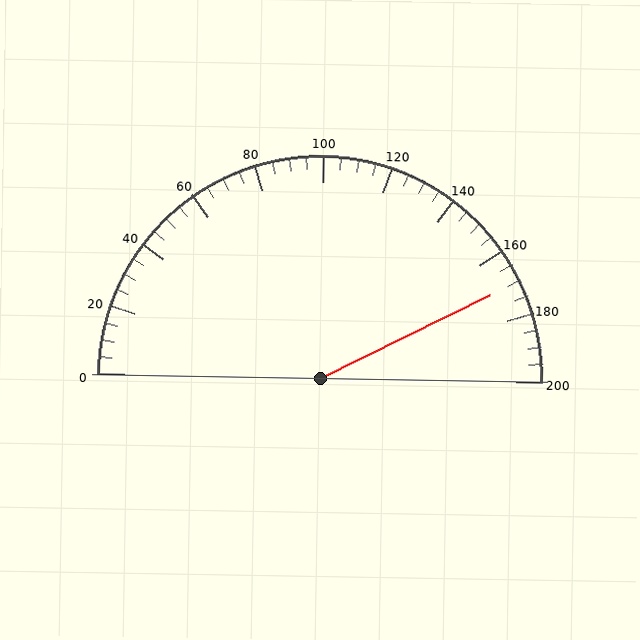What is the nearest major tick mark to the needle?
The nearest major tick mark is 160.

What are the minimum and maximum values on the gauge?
The gauge ranges from 0 to 200.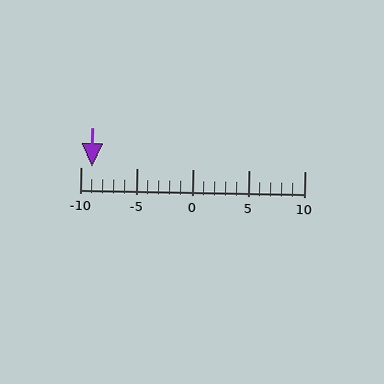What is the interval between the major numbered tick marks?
The major tick marks are spaced 5 units apart.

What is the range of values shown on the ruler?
The ruler shows values from -10 to 10.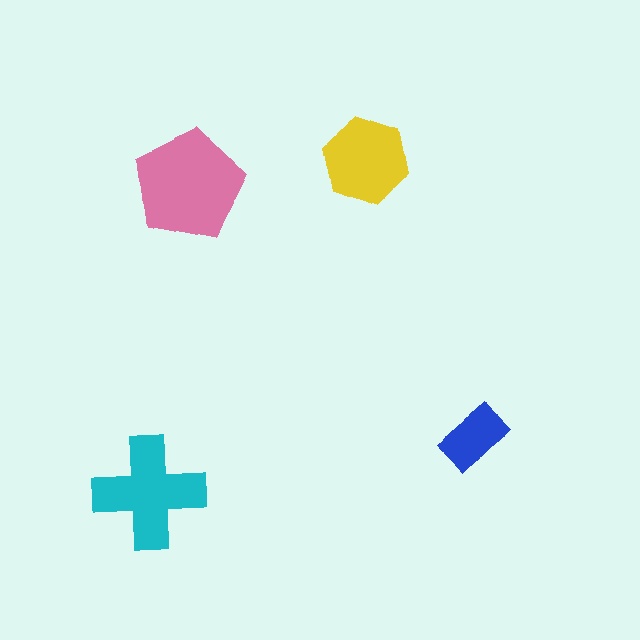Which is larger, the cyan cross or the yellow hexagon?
The cyan cross.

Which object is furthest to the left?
The cyan cross is leftmost.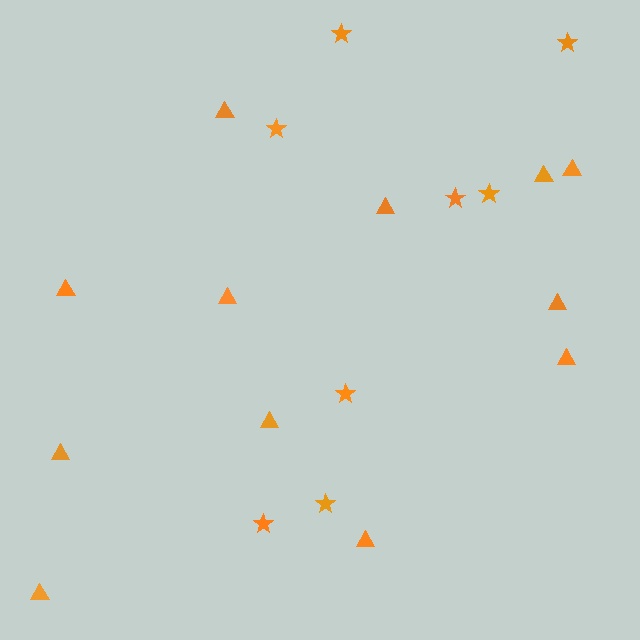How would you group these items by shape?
There are 2 groups: one group of stars (8) and one group of triangles (12).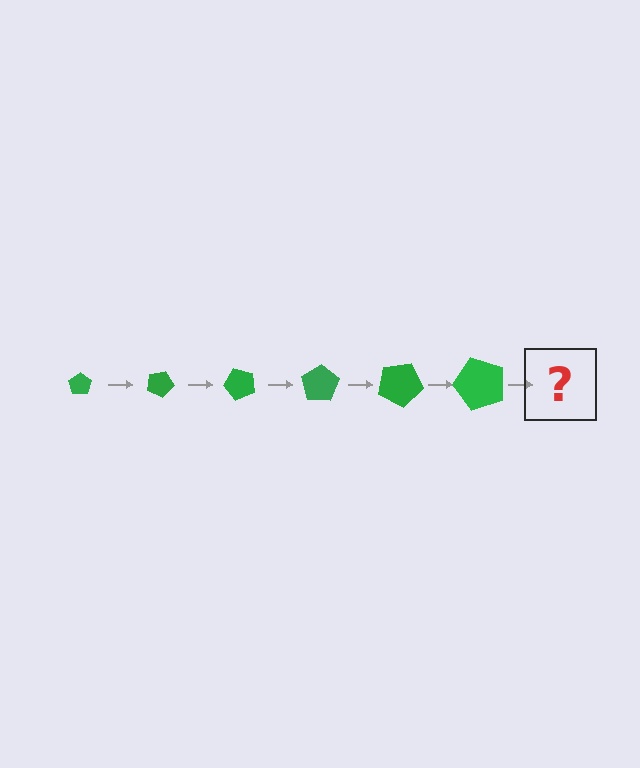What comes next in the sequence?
The next element should be a pentagon, larger than the previous one and rotated 150 degrees from the start.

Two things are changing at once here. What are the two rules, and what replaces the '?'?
The two rules are that the pentagon grows larger each step and it rotates 25 degrees each step. The '?' should be a pentagon, larger than the previous one and rotated 150 degrees from the start.